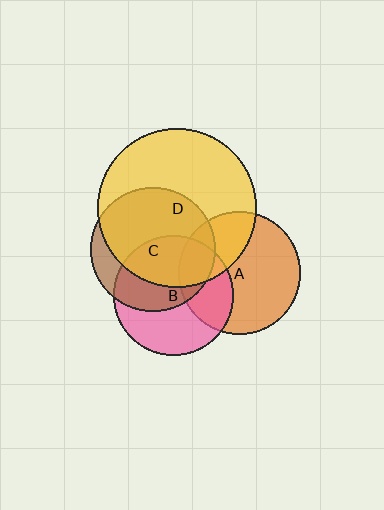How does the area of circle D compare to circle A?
Approximately 1.7 times.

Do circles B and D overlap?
Yes.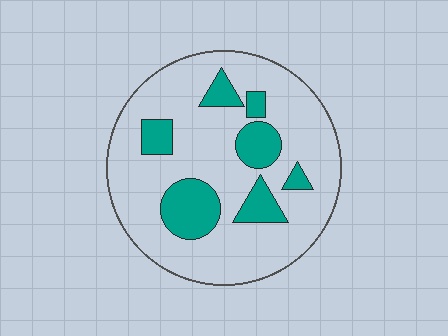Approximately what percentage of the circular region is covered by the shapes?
Approximately 20%.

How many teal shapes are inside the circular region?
7.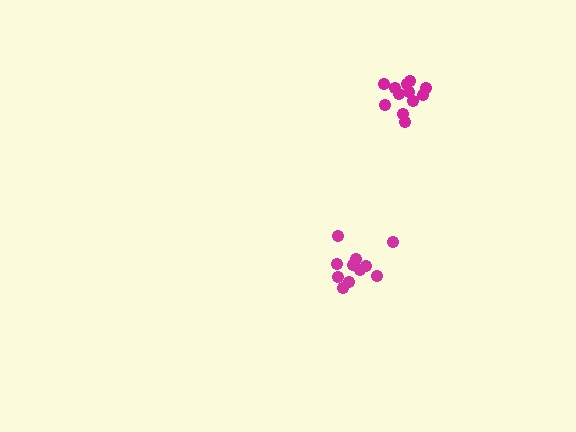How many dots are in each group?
Group 1: 11 dots, Group 2: 12 dots (23 total).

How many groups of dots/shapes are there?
There are 2 groups.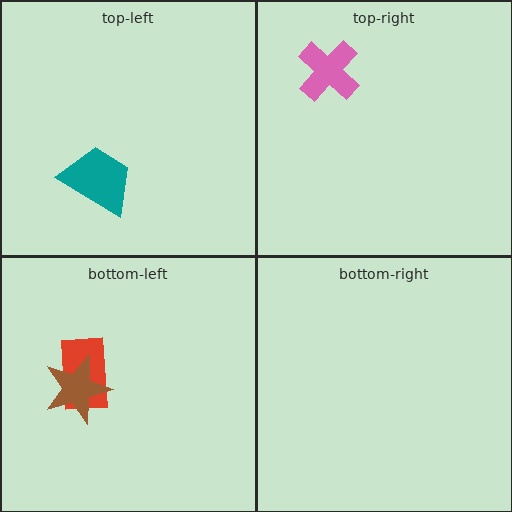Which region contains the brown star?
The bottom-left region.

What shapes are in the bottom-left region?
The red rectangle, the brown star.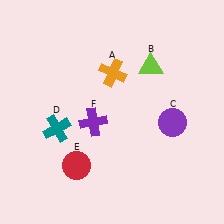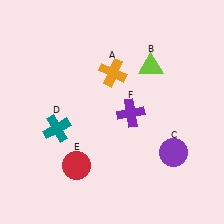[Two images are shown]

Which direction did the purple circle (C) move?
The purple circle (C) moved down.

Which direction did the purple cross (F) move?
The purple cross (F) moved right.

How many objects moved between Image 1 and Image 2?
2 objects moved between the two images.